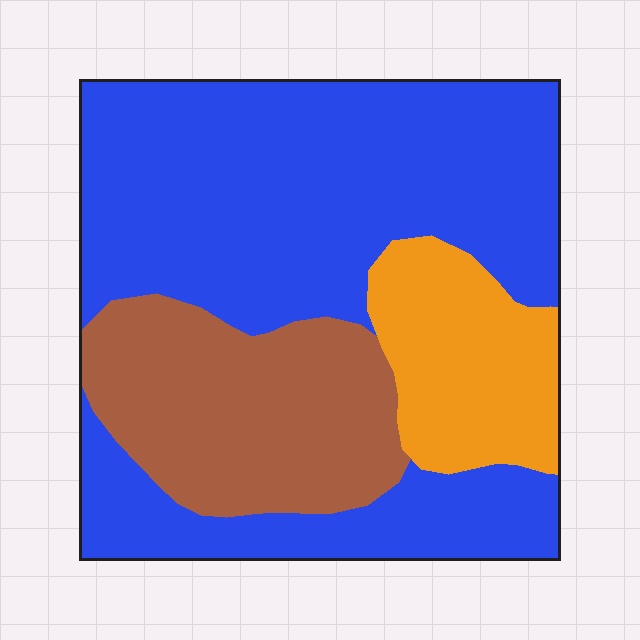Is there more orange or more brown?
Brown.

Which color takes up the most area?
Blue, at roughly 60%.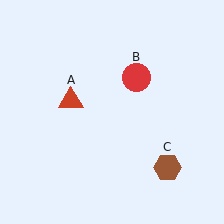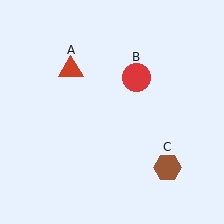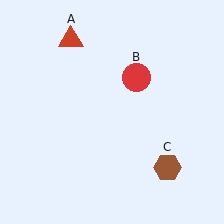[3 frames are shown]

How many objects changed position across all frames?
1 object changed position: red triangle (object A).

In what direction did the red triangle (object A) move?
The red triangle (object A) moved up.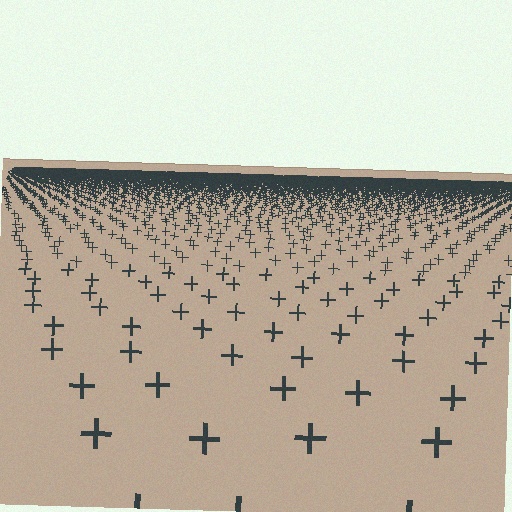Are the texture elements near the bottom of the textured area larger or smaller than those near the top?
Larger. Near the bottom, elements are closer to the viewer and appear at a bigger on-screen size.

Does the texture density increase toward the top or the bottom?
Density increases toward the top.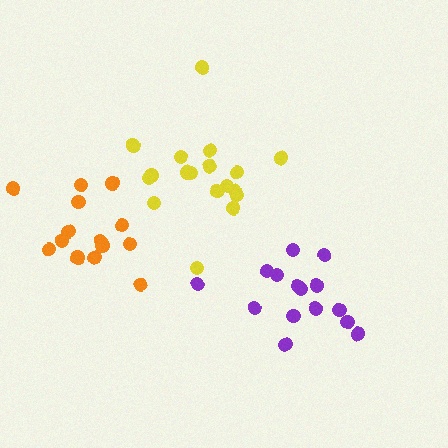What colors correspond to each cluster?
The clusters are colored: yellow, purple, orange.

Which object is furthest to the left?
The orange cluster is leftmost.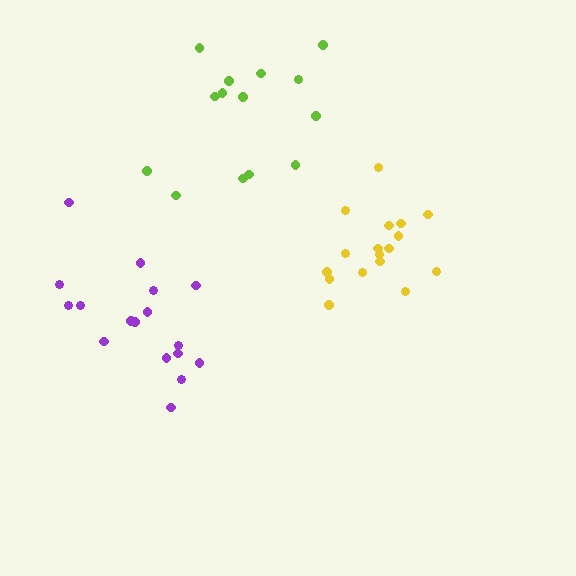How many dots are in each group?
Group 1: 17 dots, Group 2: 14 dots, Group 3: 17 dots (48 total).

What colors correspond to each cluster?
The clusters are colored: purple, lime, yellow.